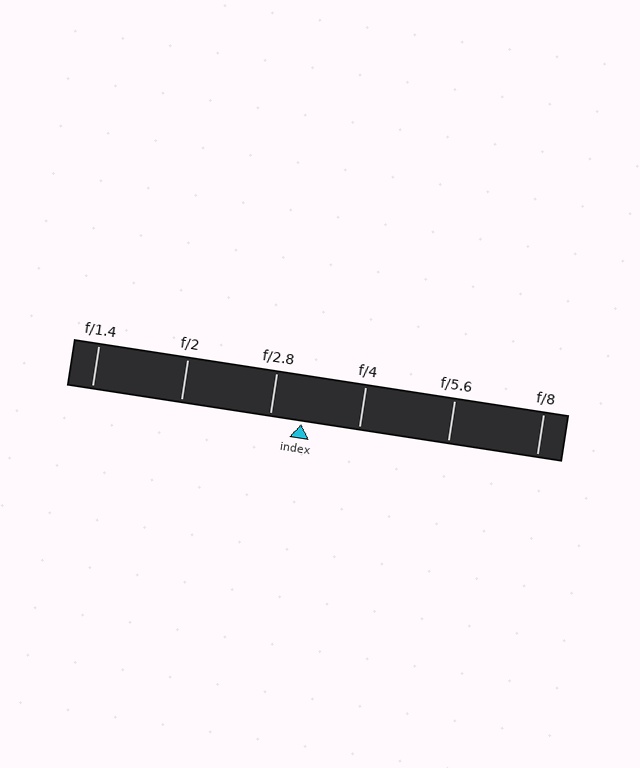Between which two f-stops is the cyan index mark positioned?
The index mark is between f/2.8 and f/4.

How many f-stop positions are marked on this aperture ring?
There are 6 f-stop positions marked.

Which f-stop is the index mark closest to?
The index mark is closest to f/2.8.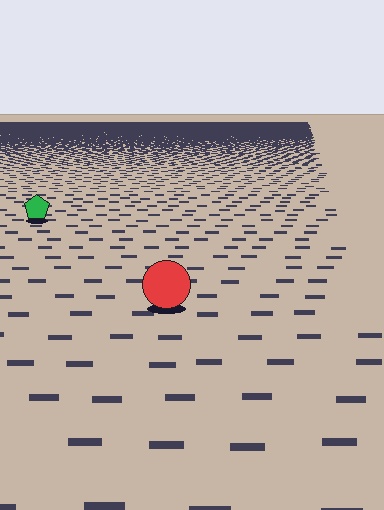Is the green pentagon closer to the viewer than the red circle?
No. The red circle is closer — you can tell from the texture gradient: the ground texture is coarser near it.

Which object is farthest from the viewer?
The green pentagon is farthest from the viewer. It appears smaller and the ground texture around it is denser.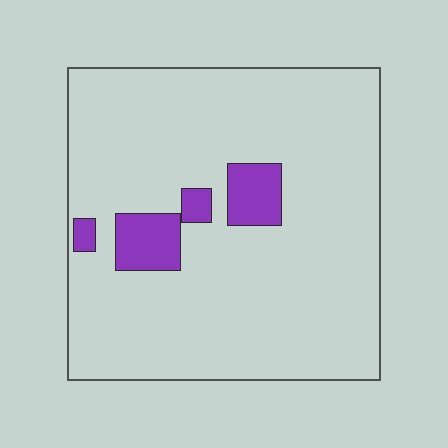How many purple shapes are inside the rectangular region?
4.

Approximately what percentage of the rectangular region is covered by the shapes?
Approximately 10%.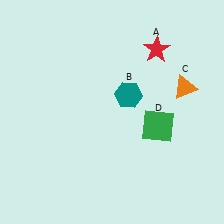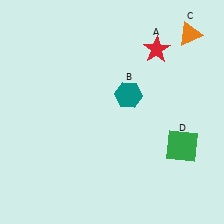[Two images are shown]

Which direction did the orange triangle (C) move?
The orange triangle (C) moved up.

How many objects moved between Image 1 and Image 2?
2 objects moved between the two images.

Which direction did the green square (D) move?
The green square (D) moved right.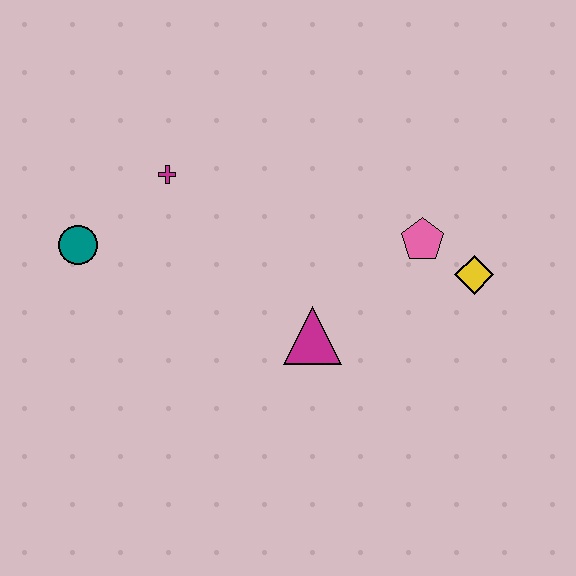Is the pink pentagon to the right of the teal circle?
Yes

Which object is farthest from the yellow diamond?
The teal circle is farthest from the yellow diamond.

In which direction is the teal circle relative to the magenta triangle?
The teal circle is to the left of the magenta triangle.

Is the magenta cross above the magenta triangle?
Yes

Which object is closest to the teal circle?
The magenta cross is closest to the teal circle.